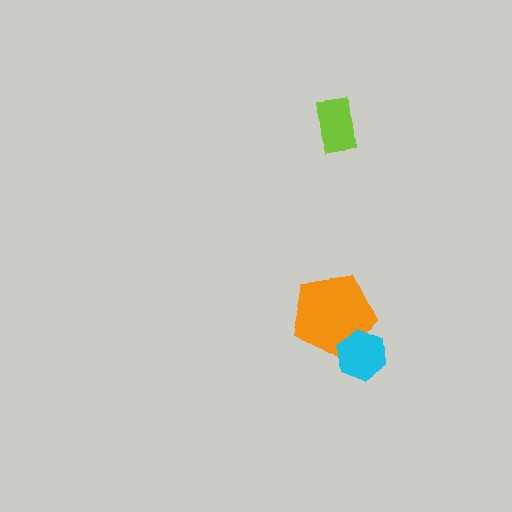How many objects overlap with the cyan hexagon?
1 object overlaps with the cyan hexagon.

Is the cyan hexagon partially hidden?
No, no other shape covers it.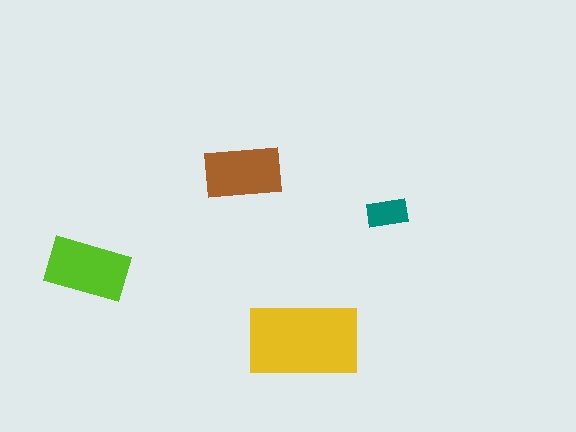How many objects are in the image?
There are 4 objects in the image.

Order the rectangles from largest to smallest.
the yellow one, the lime one, the brown one, the teal one.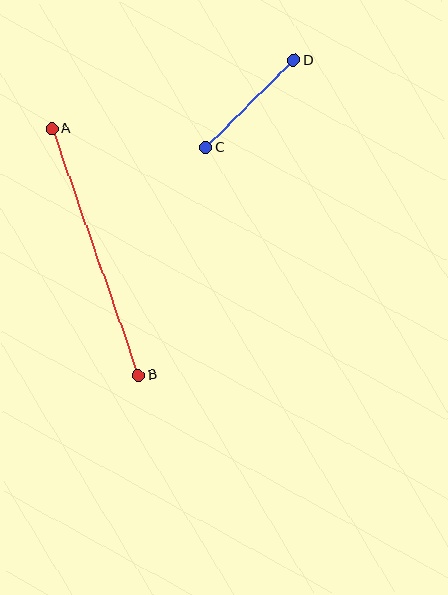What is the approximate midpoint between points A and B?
The midpoint is at approximately (95, 252) pixels.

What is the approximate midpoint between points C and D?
The midpoint is at approximately (250, 104) pixels.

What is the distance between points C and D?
The distance is approximately 124 pixels.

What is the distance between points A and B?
The distance is approximately 261 pixels.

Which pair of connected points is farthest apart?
Points A and B are farthest apart.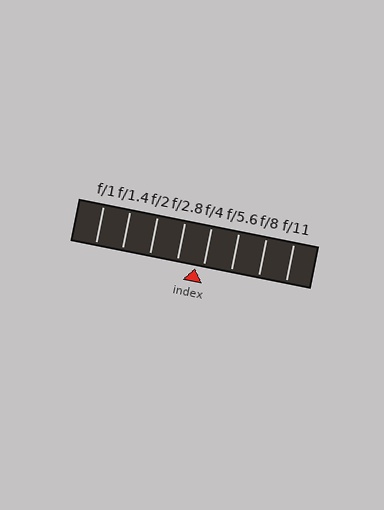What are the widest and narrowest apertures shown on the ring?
The widest aperture shown is f/1 and the narrowest is f/11.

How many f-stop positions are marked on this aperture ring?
There are 8 f-stop positions marked.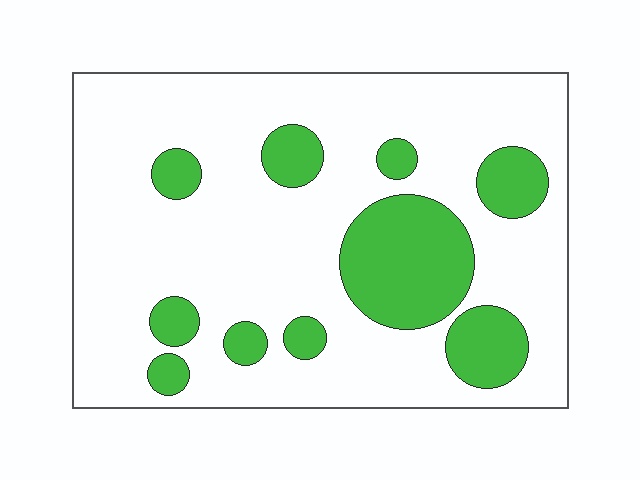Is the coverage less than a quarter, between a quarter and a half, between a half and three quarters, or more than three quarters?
Less than a quarter.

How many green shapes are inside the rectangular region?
10.